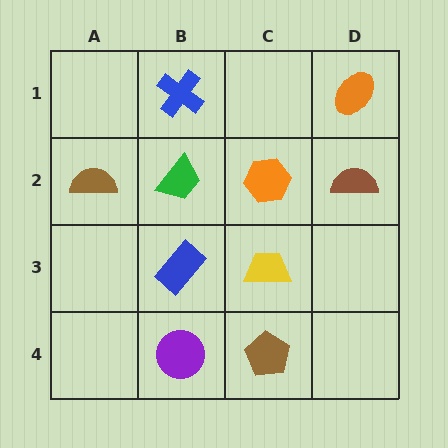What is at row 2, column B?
A green trapezoid.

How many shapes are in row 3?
2 shapes.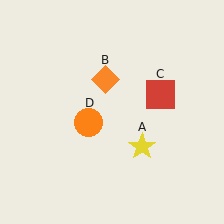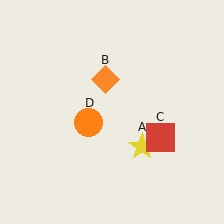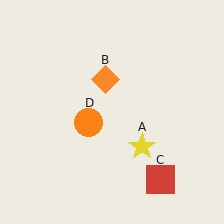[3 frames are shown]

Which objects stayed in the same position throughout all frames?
Yellow star (object A) and orange diamond (object B) and orange circle (object D) remained stationary.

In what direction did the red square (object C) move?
The red square (object C) moved down.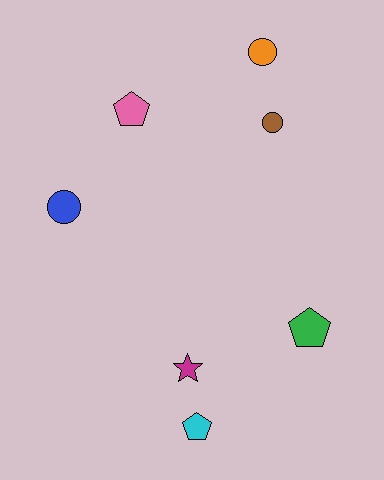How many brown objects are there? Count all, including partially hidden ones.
There is 1 brown object.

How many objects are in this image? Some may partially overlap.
There are 7 objects.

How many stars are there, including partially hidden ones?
There is 1 star.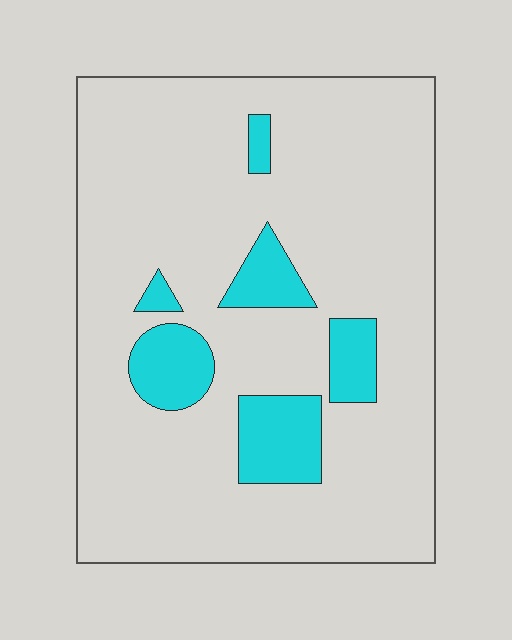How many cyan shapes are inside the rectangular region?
6.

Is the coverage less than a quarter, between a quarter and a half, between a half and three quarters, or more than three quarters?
Less than a quarter.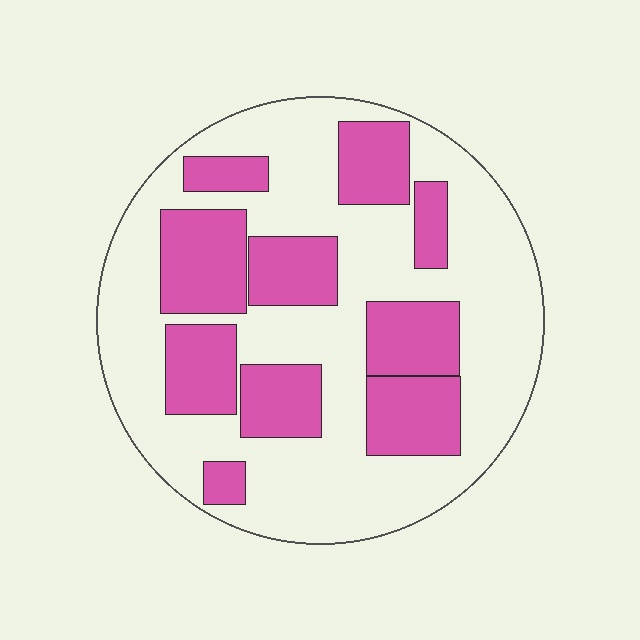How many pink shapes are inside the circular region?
10.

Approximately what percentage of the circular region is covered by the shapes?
Approximately 35%.